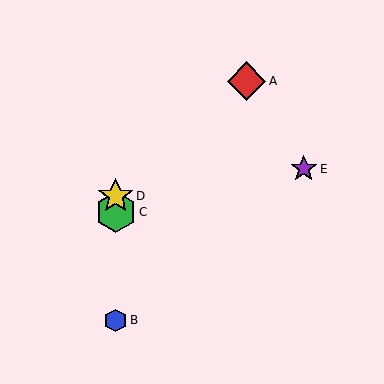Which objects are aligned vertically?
Objects B, C, D are aligned vertically.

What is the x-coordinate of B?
Object B is at x≈116.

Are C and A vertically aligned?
No, C is at x≈116 and A is at x≈246.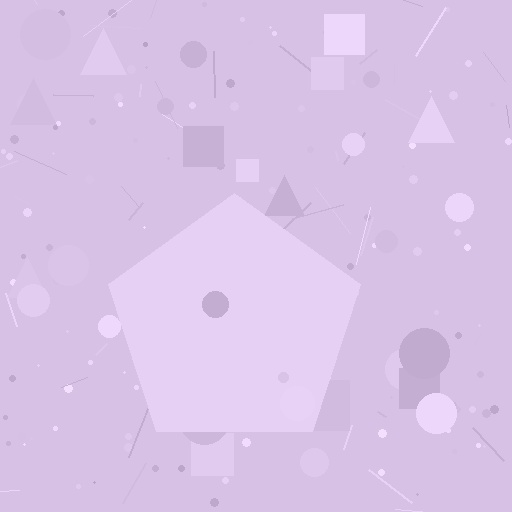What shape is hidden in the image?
A pentagon is hidden in the image.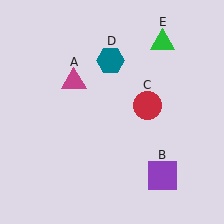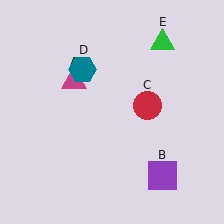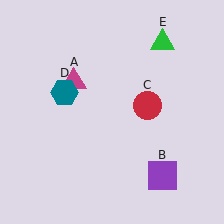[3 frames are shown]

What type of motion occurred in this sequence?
The teal hexagon (object D) rotated counterclockwise around the center of the scene.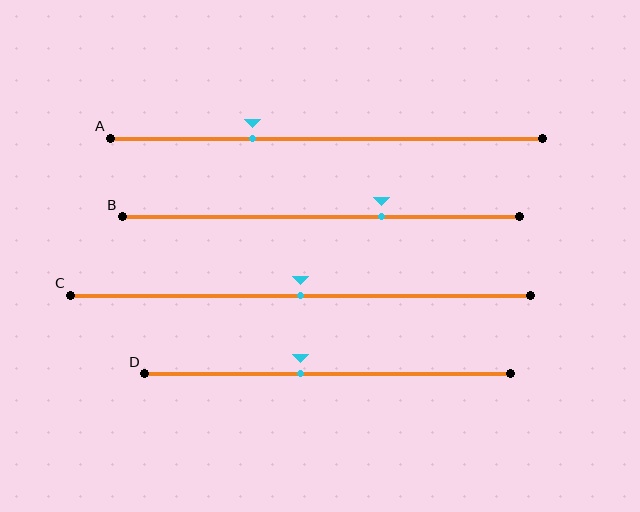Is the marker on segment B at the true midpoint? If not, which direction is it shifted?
No, the marker on segment B is shifted to the right by about 15% of the segment length.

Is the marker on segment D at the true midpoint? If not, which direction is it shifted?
No, the marker on segment D is shifted to the left by about 7% of the segment length.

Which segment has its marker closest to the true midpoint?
Segment C has its marker closest to the true midpoint.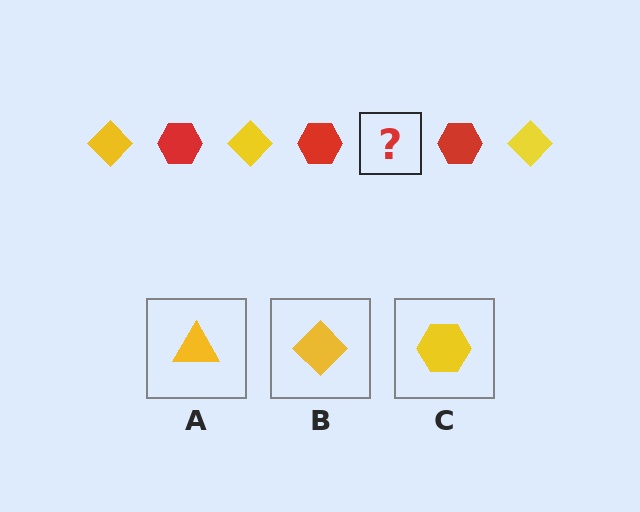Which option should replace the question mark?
Option B.